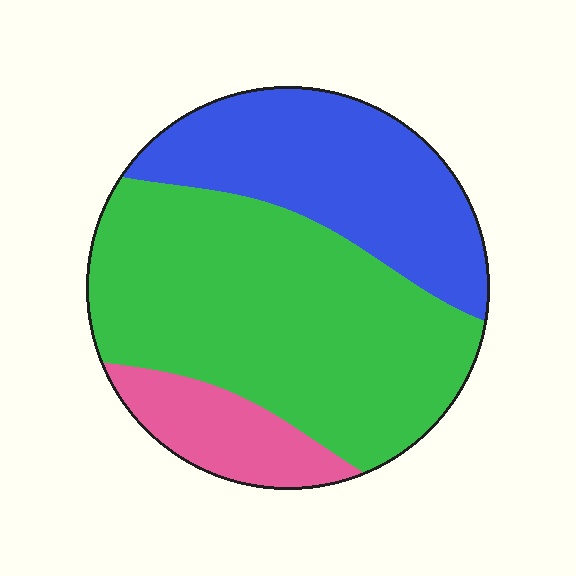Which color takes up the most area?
Green, at roughly 55%.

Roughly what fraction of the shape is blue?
Blue covers 32% of the shape.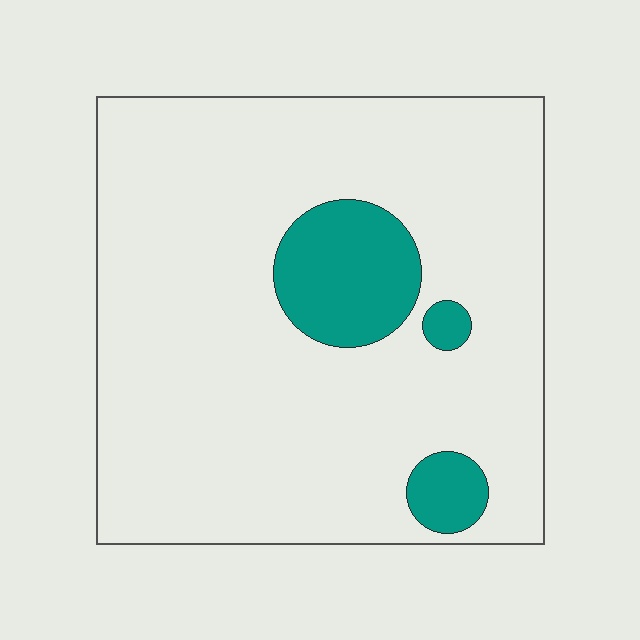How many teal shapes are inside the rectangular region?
3.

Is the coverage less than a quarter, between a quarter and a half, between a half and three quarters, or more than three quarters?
Less than a quarter.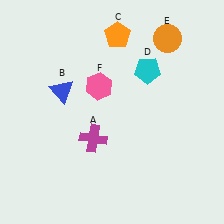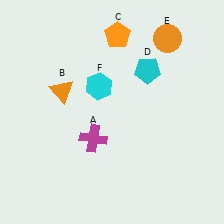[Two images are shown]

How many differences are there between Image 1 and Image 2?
There are 2 differences between the two images.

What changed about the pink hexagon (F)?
In Image 1, F is pink. In Image 2, it changed to cyan.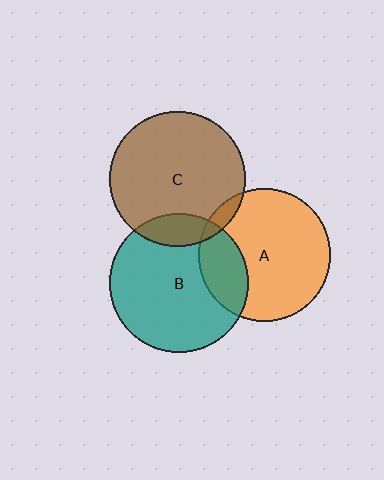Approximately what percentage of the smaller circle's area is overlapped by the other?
Approximately 15%.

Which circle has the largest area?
Circle B (teal).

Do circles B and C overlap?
Yes.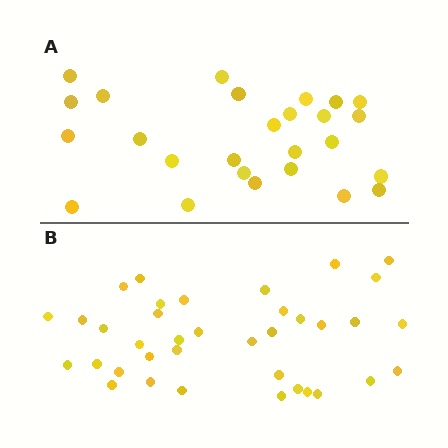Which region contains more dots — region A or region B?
Region B (the bottom region) has more dots.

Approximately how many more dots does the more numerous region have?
Region B has roughly 12 or so more dots than region A.